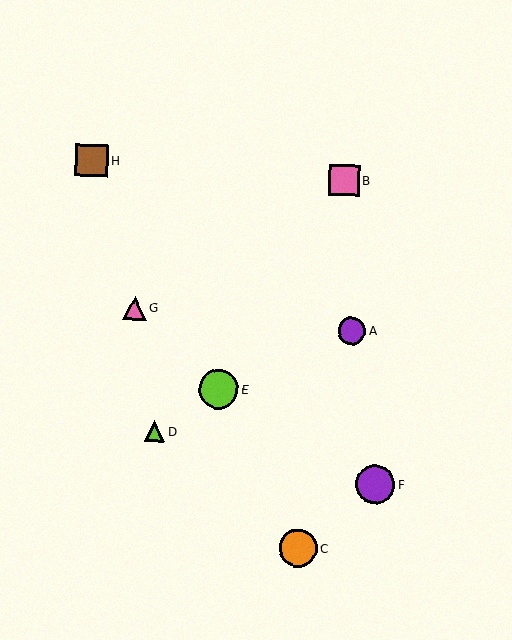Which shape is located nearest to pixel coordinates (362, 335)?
The purple circle (labeled A) at (352, 331) is nearest to that location.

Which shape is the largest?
The lime circle (labeled E) is the largest.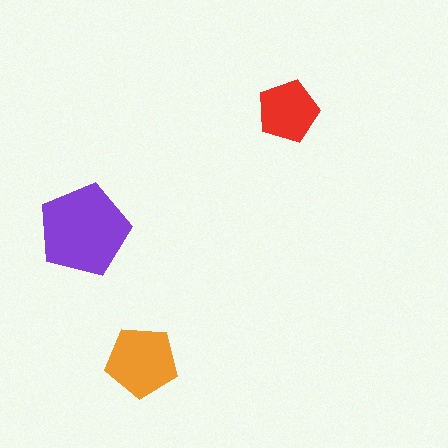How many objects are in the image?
There are 3 objects in the image.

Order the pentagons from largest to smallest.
the purple one, the orange one, the red one.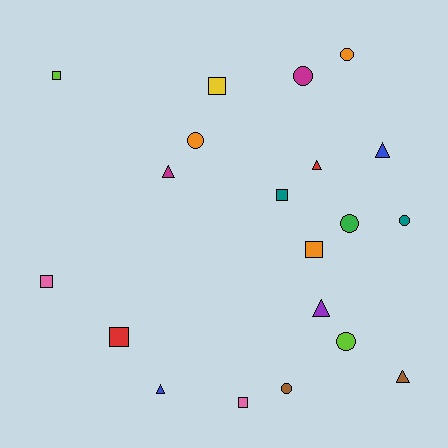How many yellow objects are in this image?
There is 1 yellow object.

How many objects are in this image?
There are 20 objects.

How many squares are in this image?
There are 7 squares.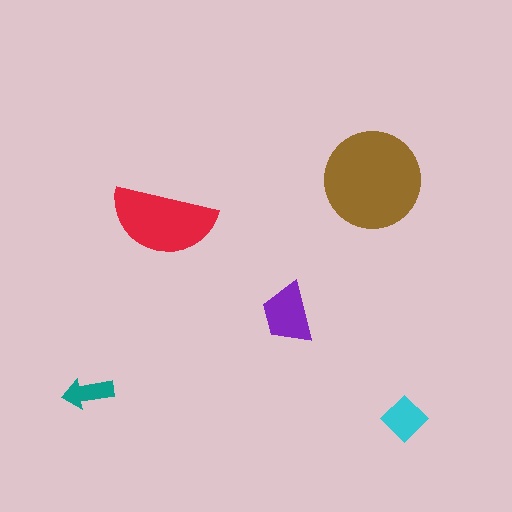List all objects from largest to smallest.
The brown circle, the red semicircle, the purple trapezoid, the cyan diamond, the teal arrow.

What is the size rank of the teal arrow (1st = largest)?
5th.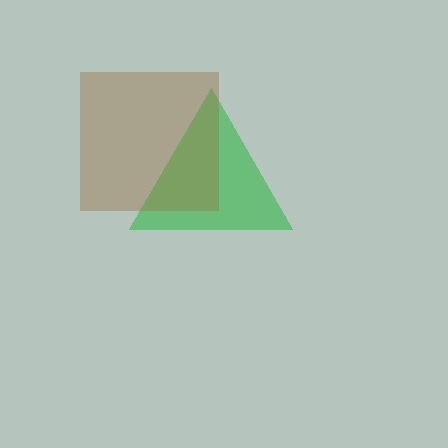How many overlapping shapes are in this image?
There are 2 overlapping shapes in the image.